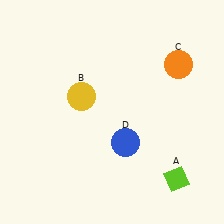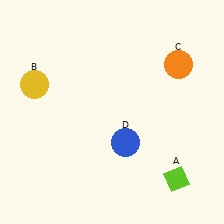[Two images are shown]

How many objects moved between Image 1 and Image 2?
1 object moved between the two images.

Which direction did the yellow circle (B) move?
The yellow circle (B) moved left.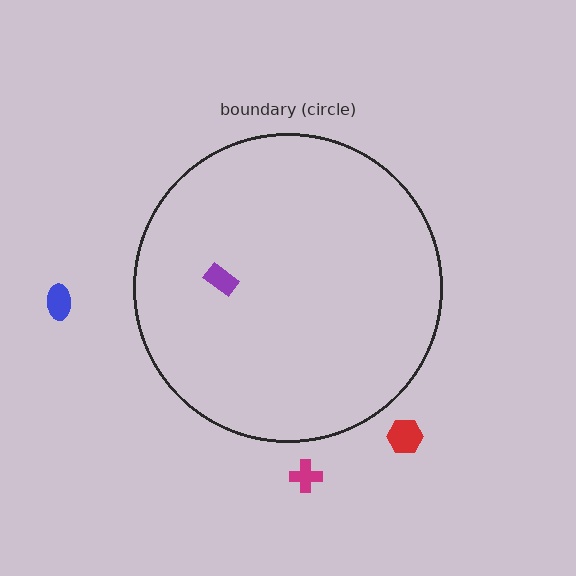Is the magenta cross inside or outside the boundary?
Outside.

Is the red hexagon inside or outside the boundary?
Outside.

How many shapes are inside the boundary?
1 inside, 3 outside.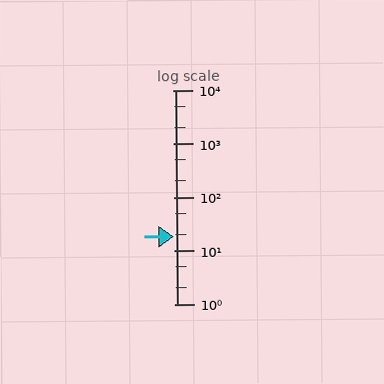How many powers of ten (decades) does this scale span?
The scale spans 4 decades, from 1 to 10000.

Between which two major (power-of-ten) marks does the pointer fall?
The pointer is between 10 and 100.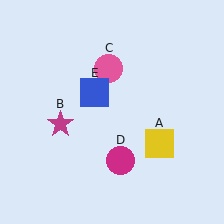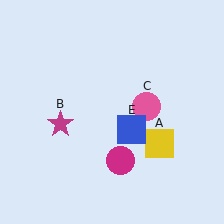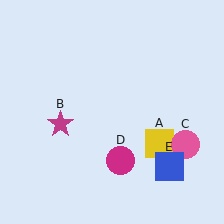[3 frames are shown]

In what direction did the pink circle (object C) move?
The pink circle (object C) moved down and to the right.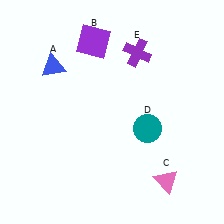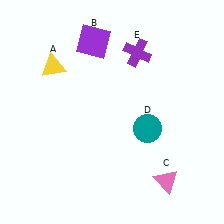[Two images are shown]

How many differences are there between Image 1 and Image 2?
There is 1 difference between the two images.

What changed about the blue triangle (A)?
In Image 1, A is blue. In Image 2, it changed to yellow.